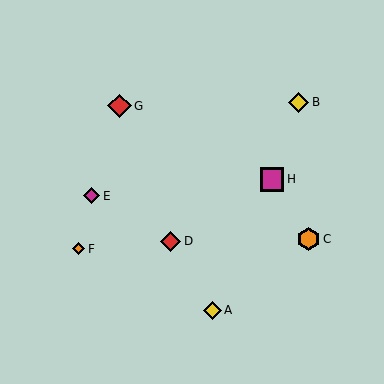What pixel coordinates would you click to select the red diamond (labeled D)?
Click at (171, 241) to select the red diamond D.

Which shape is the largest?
The red diamond (labeled G) is the largest.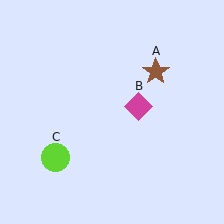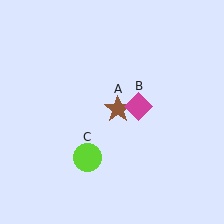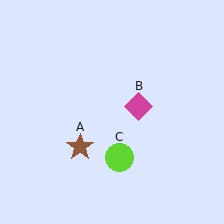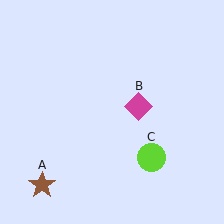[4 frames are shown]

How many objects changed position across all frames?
2 objects changed position: brown star (object A), lime circle (object C).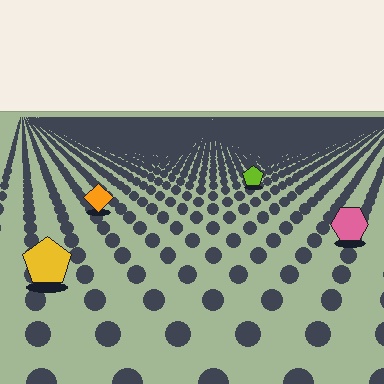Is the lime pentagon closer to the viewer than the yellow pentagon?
No. The yellow pentagon is closer — you can tell from the texture gradient: the ground texture is coarser near it.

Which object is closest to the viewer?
The yellow pentagon is closest. The texture marks near it are larger and more spread out.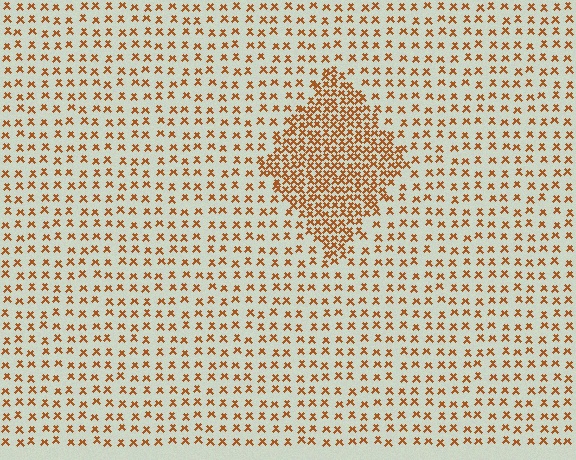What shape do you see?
I see a diamond.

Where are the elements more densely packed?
The elements are more densely packed inside the diamond boundary.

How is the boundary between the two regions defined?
The boundary is defined by a change in element density (approximately 2.5x ratio). All elements are the same color, size, and shape.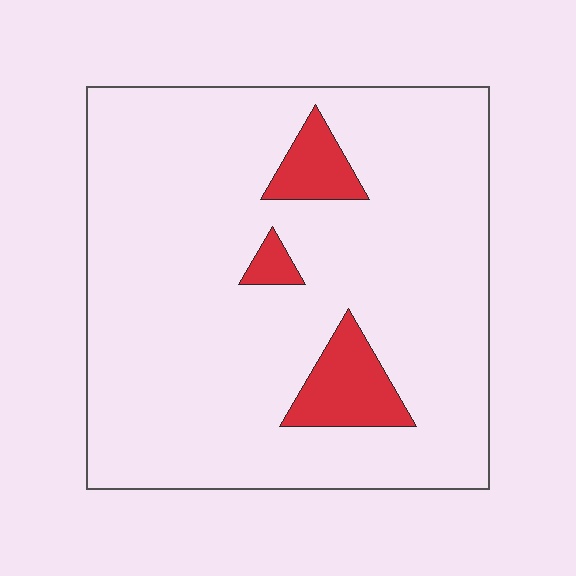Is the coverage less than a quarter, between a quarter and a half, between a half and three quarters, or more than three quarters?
Less than a quarter.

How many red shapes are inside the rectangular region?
3.